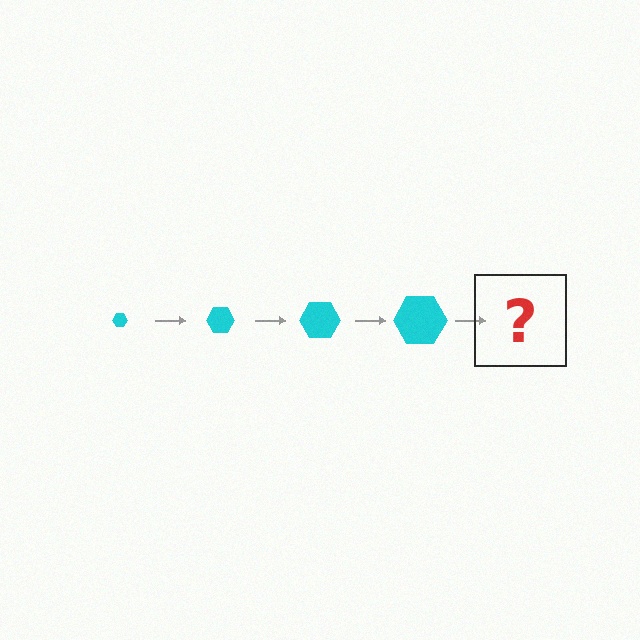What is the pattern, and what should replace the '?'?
The pattern is that the hexagon gets progressively larger each step. The '?' should be a cyan hexagon, larger than the previous one.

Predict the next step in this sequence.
The next step is a cyan hexagon, larger than the previous one.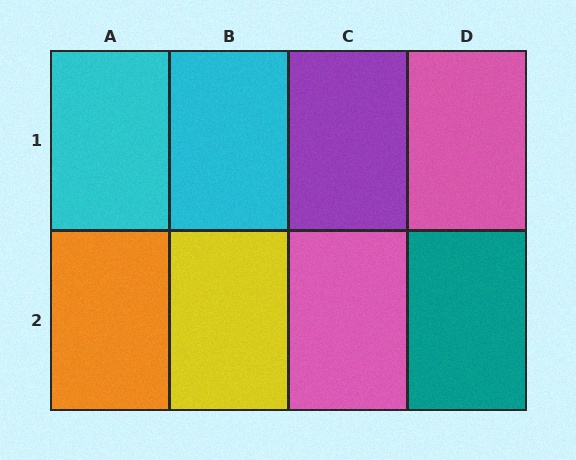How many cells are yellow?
1 cell is yellow.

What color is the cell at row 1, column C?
Purple.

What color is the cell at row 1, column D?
Pink.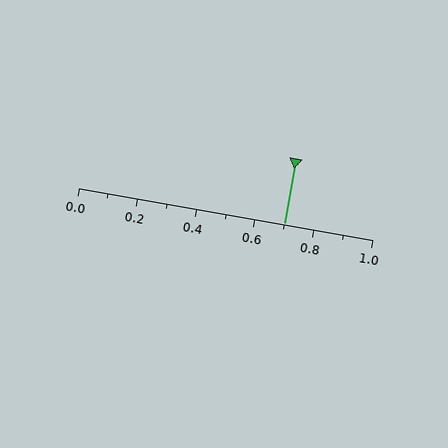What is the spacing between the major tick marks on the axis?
The major ticks are spaced 0.2 apart.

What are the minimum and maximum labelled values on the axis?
The axis runs from 0.0 to 1.0.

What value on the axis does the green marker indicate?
The marker indicates approximately 0.7.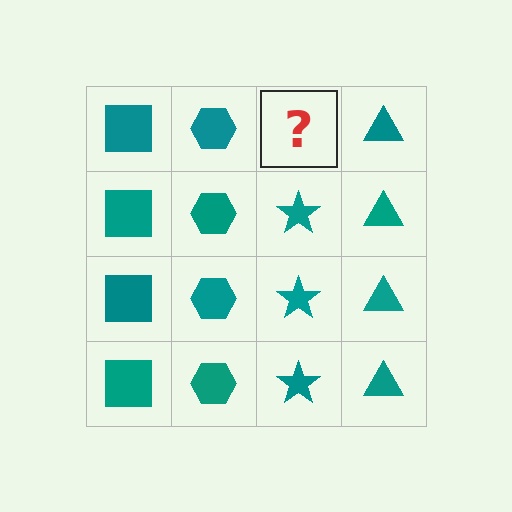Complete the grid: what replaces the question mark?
The question mark should be replaced with a teal star.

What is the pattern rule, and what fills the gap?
The rule is that each column has a consistent shape. The gap should be filled with a teal star.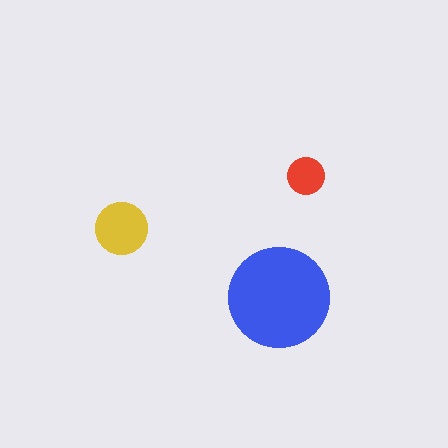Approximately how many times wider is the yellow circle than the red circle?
About 1.5 times wider.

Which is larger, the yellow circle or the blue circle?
The blue one.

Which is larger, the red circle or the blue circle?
The blue one.